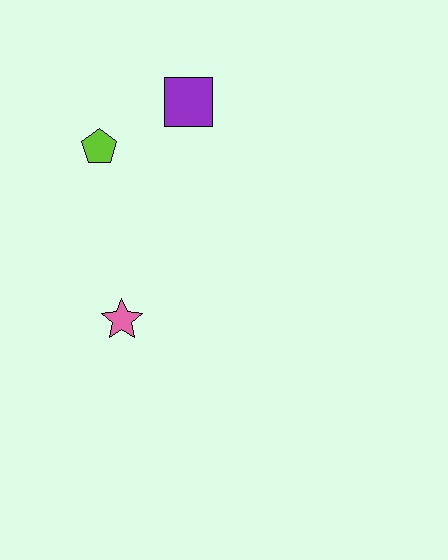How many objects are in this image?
There are 3 objects.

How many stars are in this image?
There is 1 star.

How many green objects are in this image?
There are no green objects.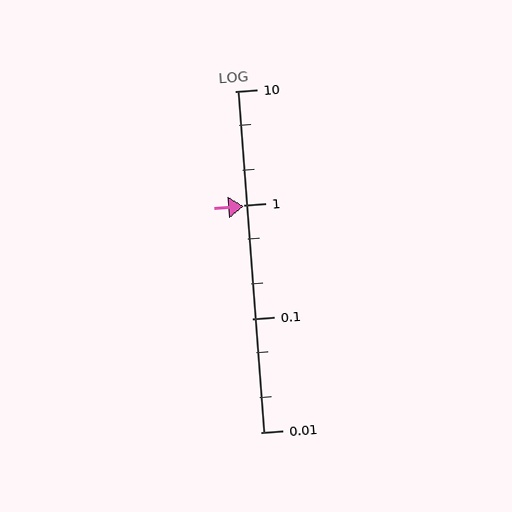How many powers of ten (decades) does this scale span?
The scale spans 3 decades, from 0.01 to 10.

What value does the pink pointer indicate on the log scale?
The pointer indicates approximately 0.97.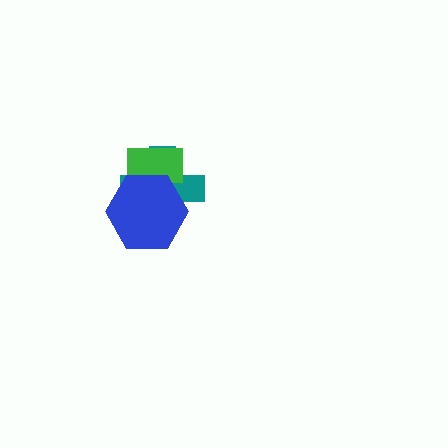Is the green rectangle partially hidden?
Yes, it is partially covered by another shape.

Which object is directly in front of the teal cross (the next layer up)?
The green rectangle is directly in front of the teal cross.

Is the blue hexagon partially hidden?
No, no other shape covers it.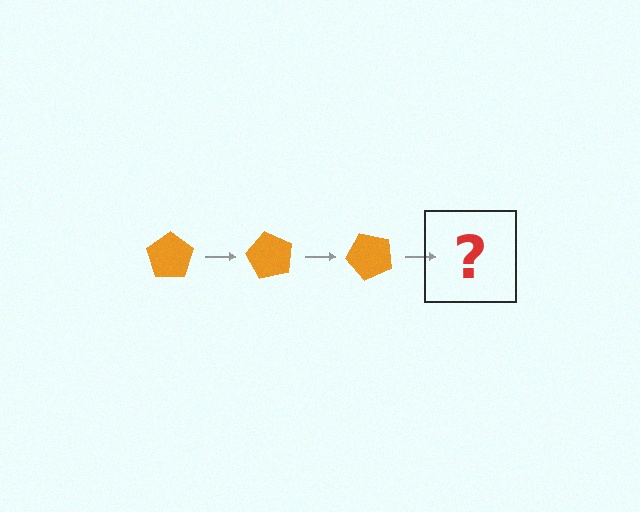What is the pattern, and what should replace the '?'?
The pattern is that the pentagon rotates 60 degrees each step. The '?' should be an orange pentagon rotated 180 degrees.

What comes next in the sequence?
The next element should be an orange pentagon rotated 180 degrees.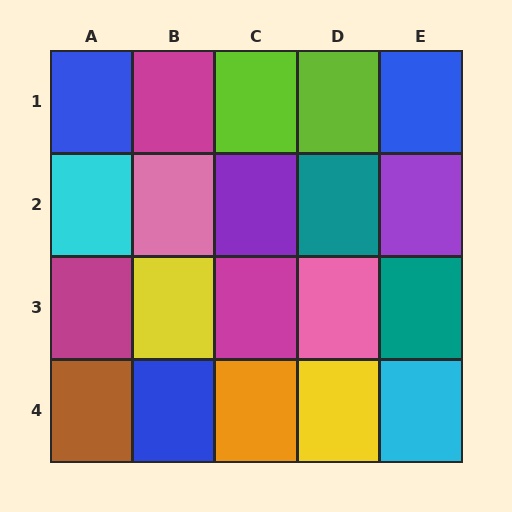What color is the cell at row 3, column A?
Magenta.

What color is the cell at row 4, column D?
Yellow.